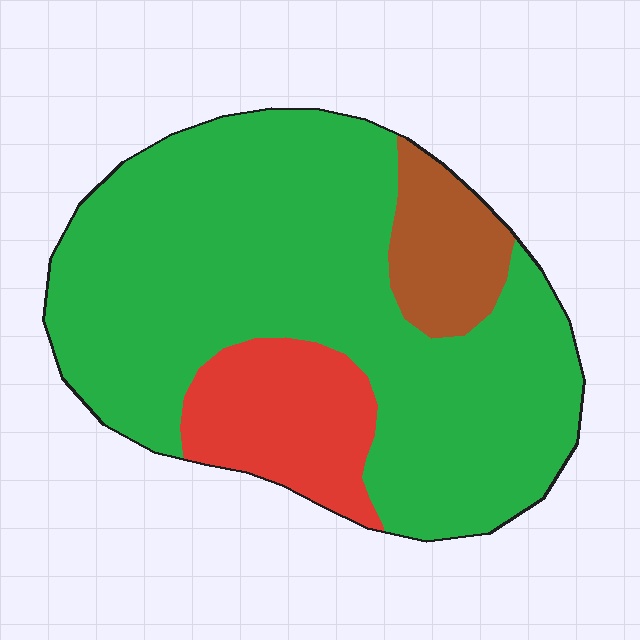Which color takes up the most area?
Green, at roughly 75%.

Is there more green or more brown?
Green.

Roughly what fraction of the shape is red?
Red takes up about one sixth (1/6) of the shape.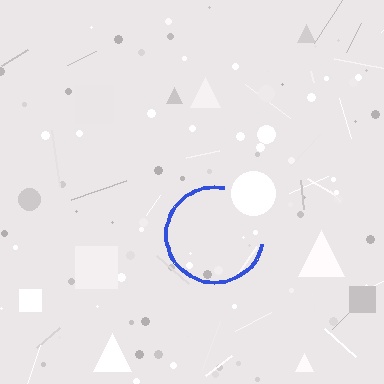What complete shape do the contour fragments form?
The contour fragments form a circle.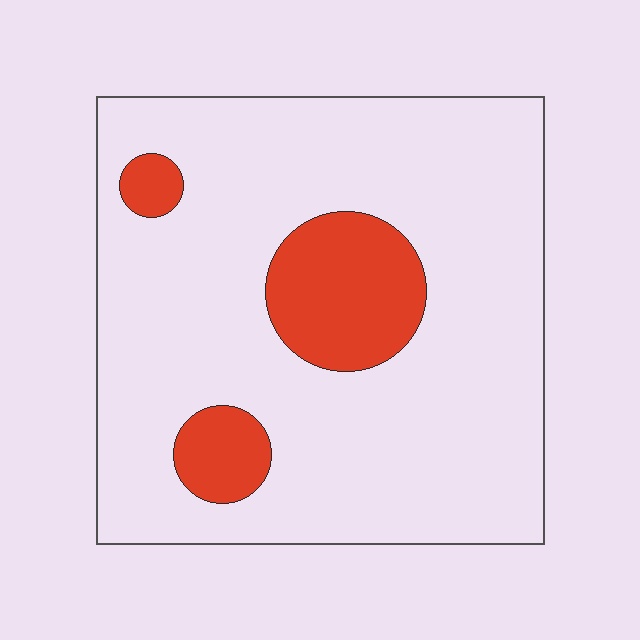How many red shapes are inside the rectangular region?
3.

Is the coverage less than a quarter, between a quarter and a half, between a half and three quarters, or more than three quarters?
Less than a quarter.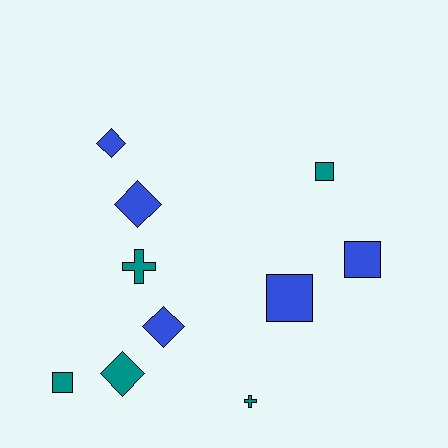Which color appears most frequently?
Blue, with 5 objects.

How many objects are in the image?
There are 10 objects.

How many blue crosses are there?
There are no blue crosses.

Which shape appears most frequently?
Diamond, with 4 objects.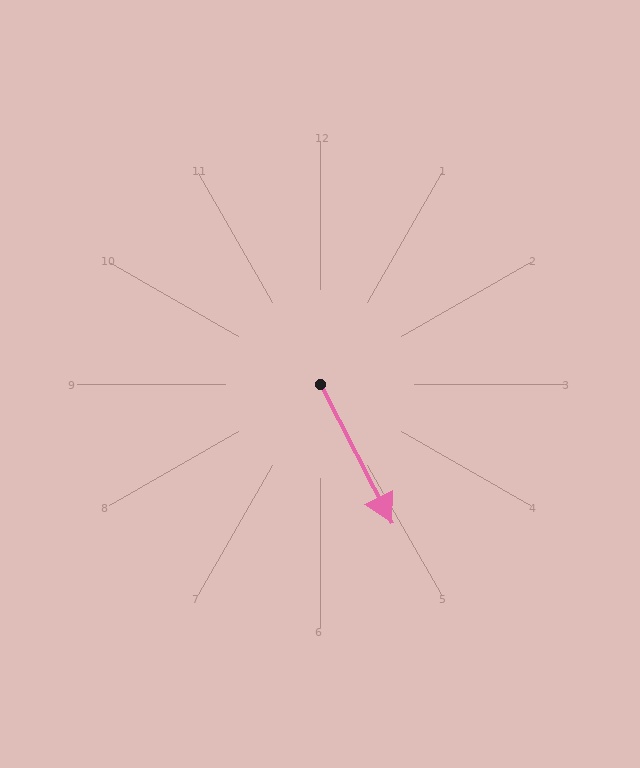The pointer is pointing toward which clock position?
Roughly 5 o'clock.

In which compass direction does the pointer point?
Southeast.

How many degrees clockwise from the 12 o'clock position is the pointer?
Approximately 153 degrees.